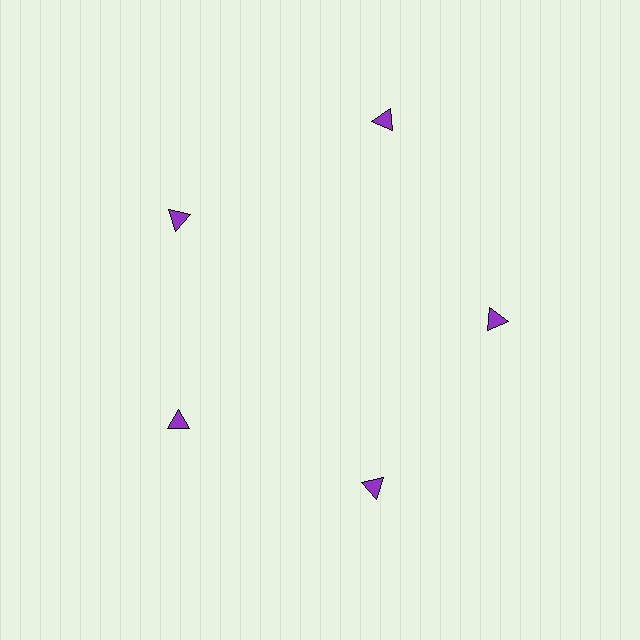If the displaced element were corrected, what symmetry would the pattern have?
It would have 5-fold rotational symmetry — the pattern would map onto itself every 72 degrees.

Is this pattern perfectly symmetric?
No. The 5 purple triangles are arranged in a ring, but one element near the 1 o'clock position is pushed outward from the center, breaking the 5-fold rotational symmetry.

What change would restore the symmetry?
The symmetry would be restored by moving it inward, back onto the ring so that all 5 triangles sit at equal angles and equal distance from the center.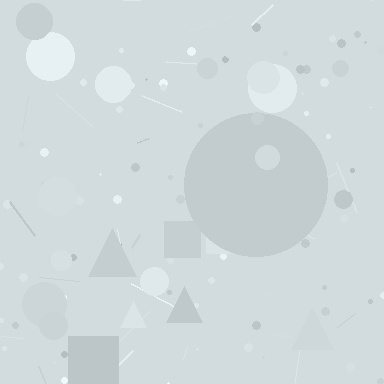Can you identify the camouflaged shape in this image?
The camouflaged shape is a circle.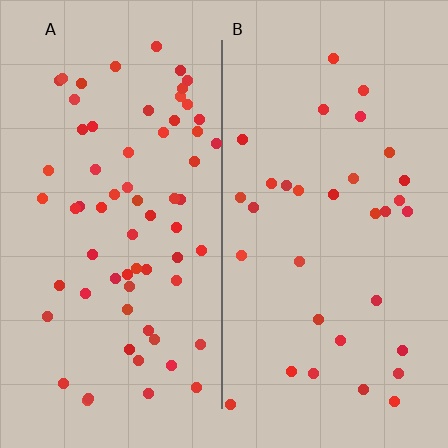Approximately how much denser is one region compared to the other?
Approximately 2.0× — region A over region B.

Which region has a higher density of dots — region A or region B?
A (the left).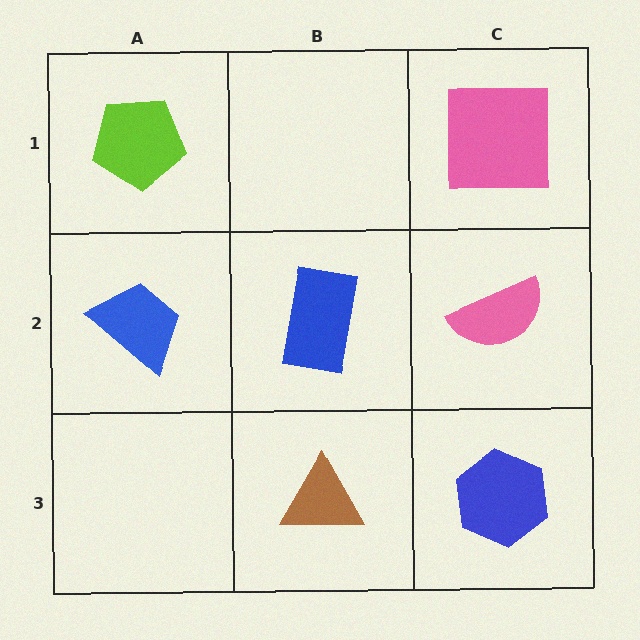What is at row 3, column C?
A blue hexagon.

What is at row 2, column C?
A pink semicircle.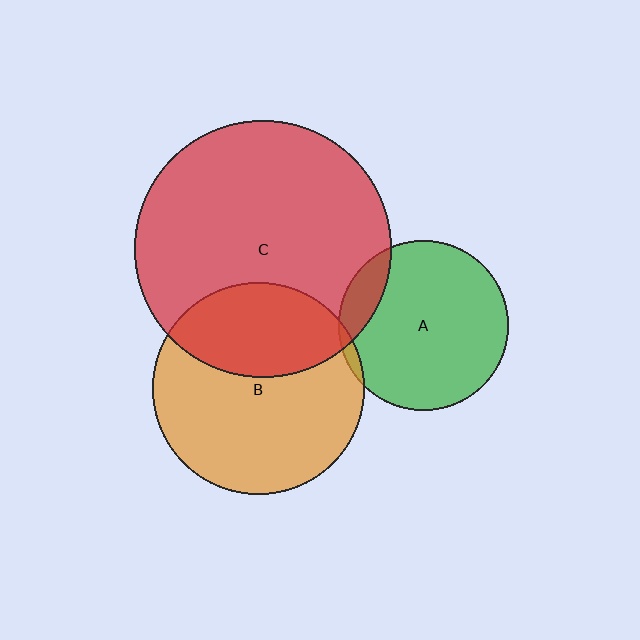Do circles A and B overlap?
Yes.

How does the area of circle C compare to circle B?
Approximately 1.5 times.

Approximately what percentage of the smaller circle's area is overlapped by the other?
Approximately 5%.